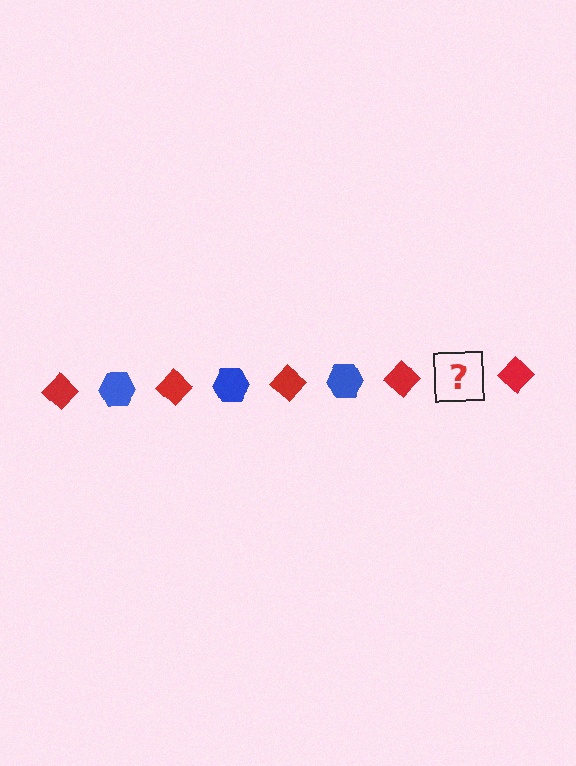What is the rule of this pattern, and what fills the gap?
The rule is that the pattern alternates between red diamond and blue hexagon. The gap should be filled with a blue hexagon.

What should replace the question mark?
The question mark should be replaced with a blue hexagon.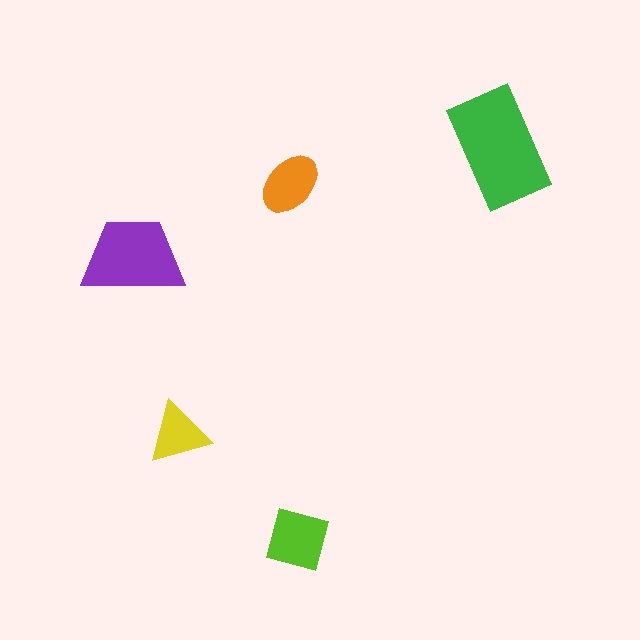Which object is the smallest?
The yellow triangle.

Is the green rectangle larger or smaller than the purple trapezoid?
Larger.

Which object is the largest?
The green rectangle.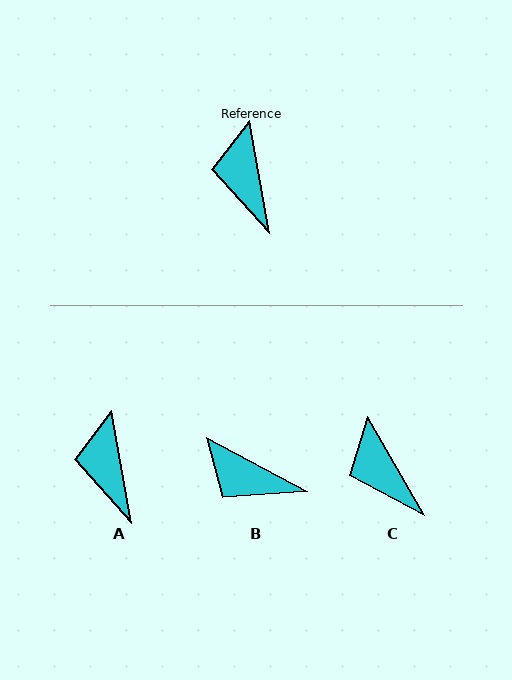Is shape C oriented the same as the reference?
No, it is off by about 20 degrees.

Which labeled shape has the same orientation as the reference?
A.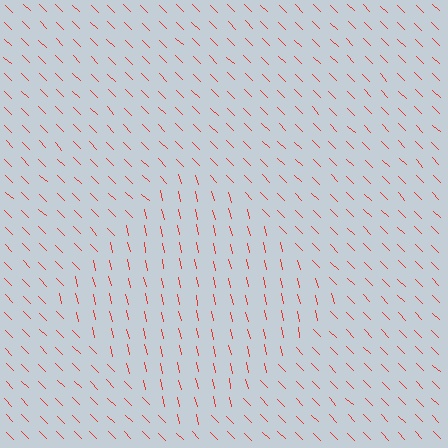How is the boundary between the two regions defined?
The boundary is defined purely by a change in line orientation (approximately 32 degrees difference). All lines are the same color and thickness.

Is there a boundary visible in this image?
Yes, there is a texture boundary formed by a change in line orientation.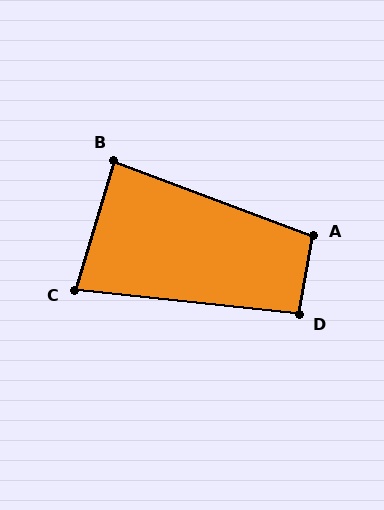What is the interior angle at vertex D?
Approximately 94 degrees (approximately right).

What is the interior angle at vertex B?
Approximately 86 degrees (approximately right).